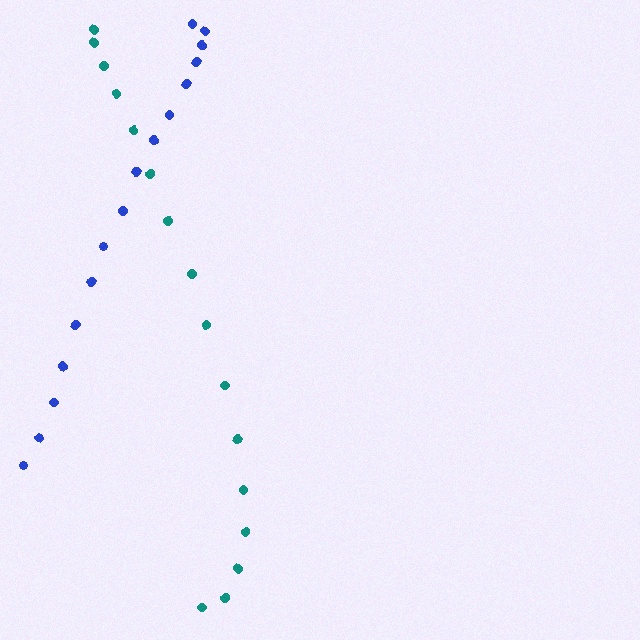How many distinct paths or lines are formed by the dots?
There are 2 distinct paths.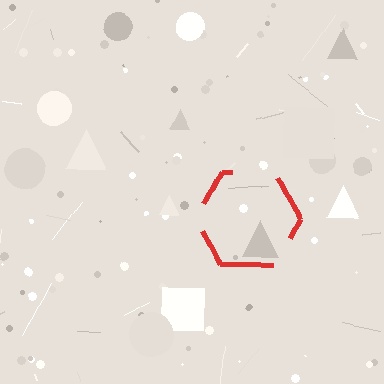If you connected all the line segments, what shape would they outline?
They would outline a hexagon.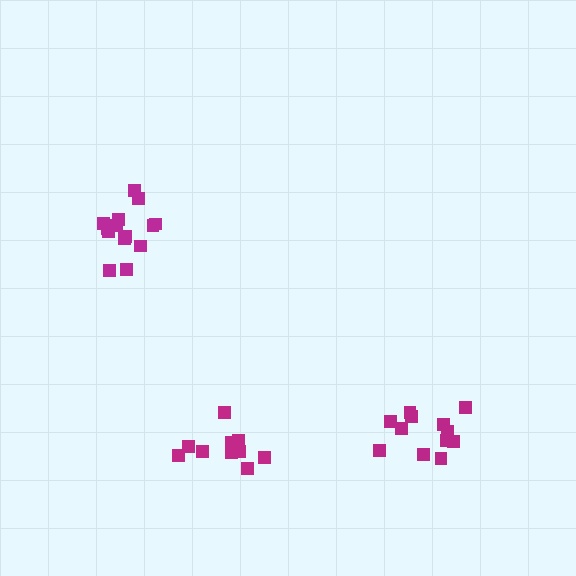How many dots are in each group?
Group 1: 12 dots, Group 2: 14 dots, Group 3: 10 dots (36 total).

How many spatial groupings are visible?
There are 3 spatial groupings.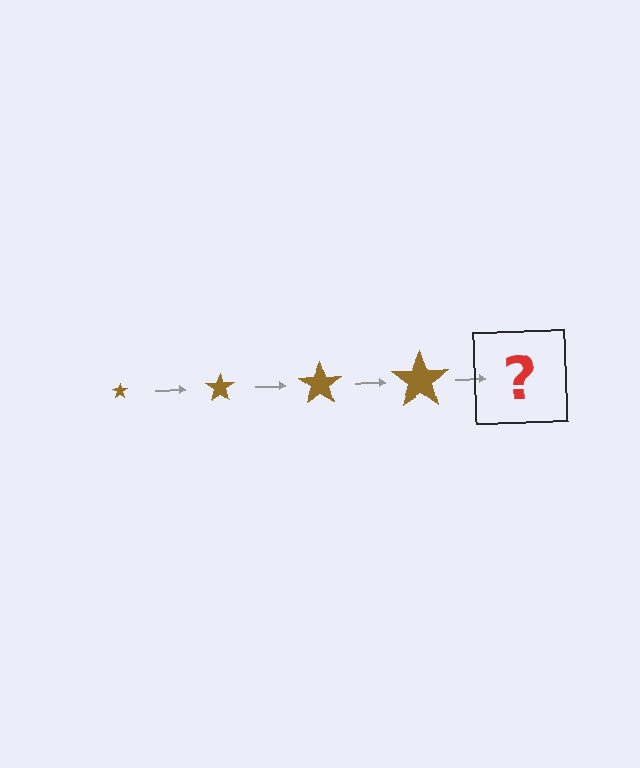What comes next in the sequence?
The next element should be a brown star, larger than the previous one.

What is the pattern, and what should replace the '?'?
The pattern is that the star gets progressively larger each step. The '?' should be a brown star, larger than the previous one.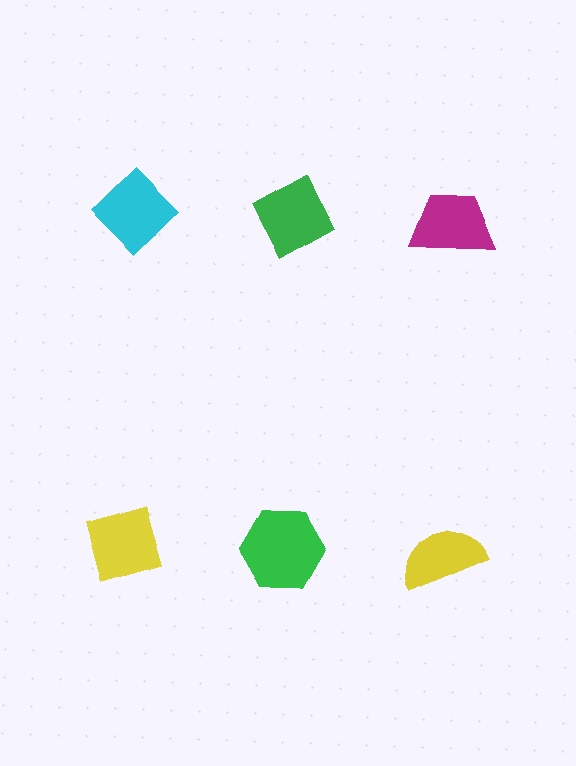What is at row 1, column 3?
A magenta trapezoid.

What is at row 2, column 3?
A yellow semicircle.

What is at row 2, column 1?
A yellow diamond.